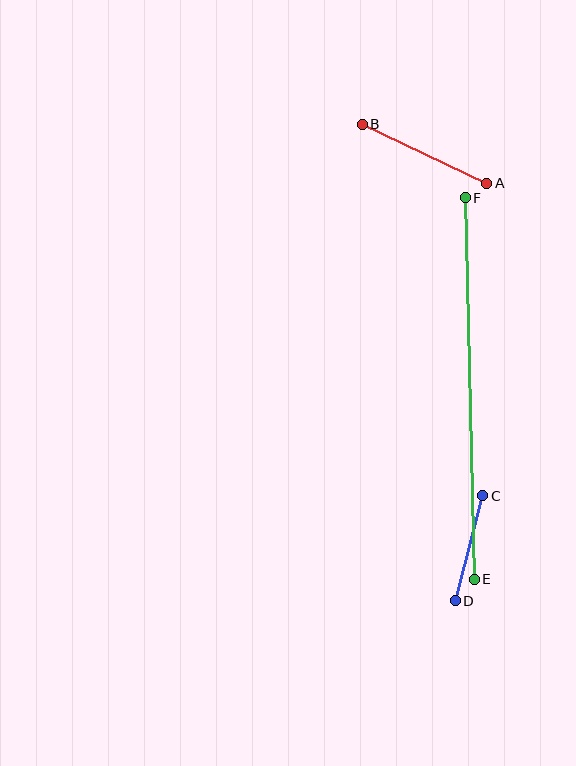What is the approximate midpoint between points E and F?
The midpoint is at approximately (470, 388) pixels.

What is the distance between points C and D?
The distance is approximately 108 pixels.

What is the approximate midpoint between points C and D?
The midpoint is at approximately (469, 548) pixels.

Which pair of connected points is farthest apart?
Points E and F are farthest apart.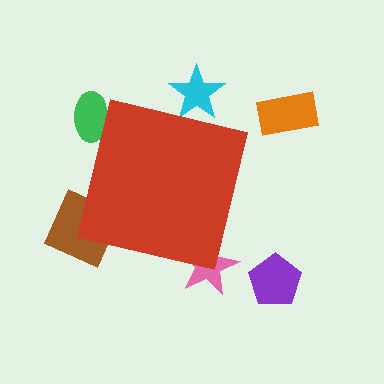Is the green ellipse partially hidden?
Yes, the green ellipse is partially hidden behind the red square.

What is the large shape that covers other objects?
A red square.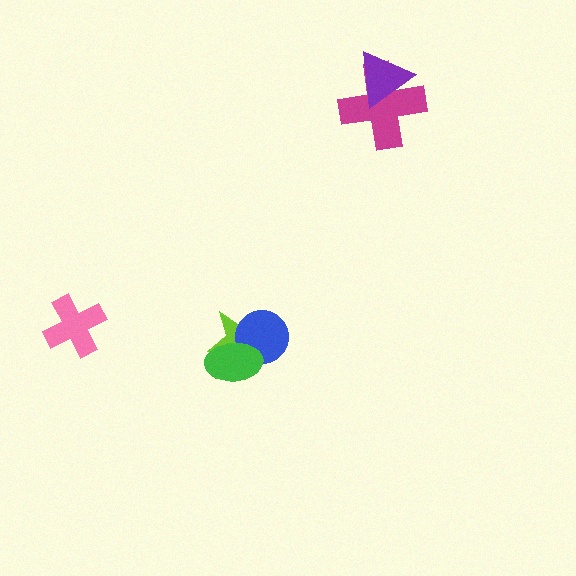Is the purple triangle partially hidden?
No, no other shape covers it.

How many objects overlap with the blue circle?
2 objects overlap with the blue circle.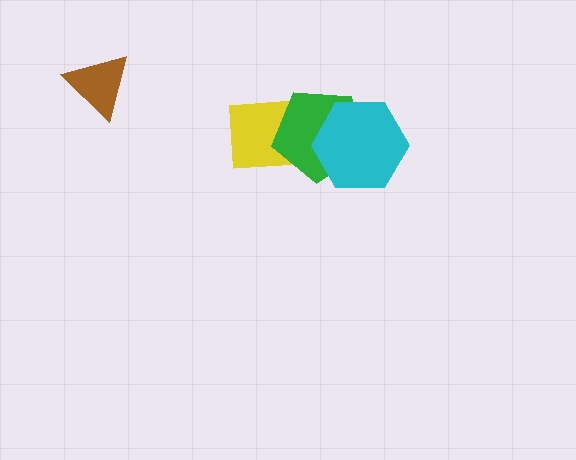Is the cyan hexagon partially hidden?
No, no other shape covers it.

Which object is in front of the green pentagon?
The cyan hexagon is in front of the green pentagon.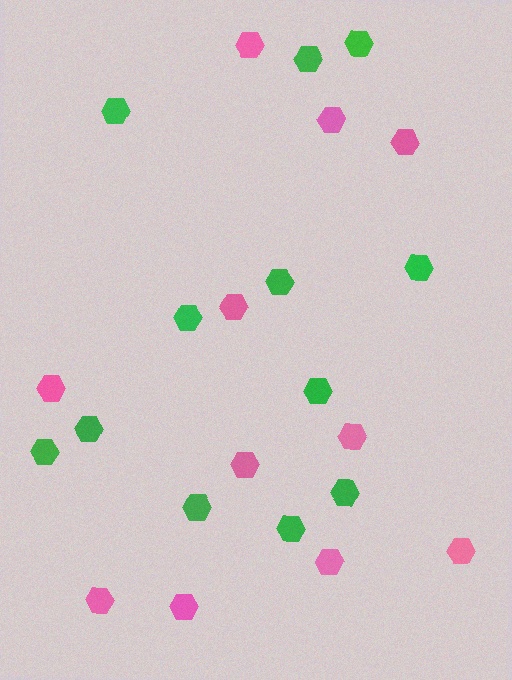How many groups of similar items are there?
There are 2 groups: one group of green hexagons (12) and one group of pink hexagons (11).